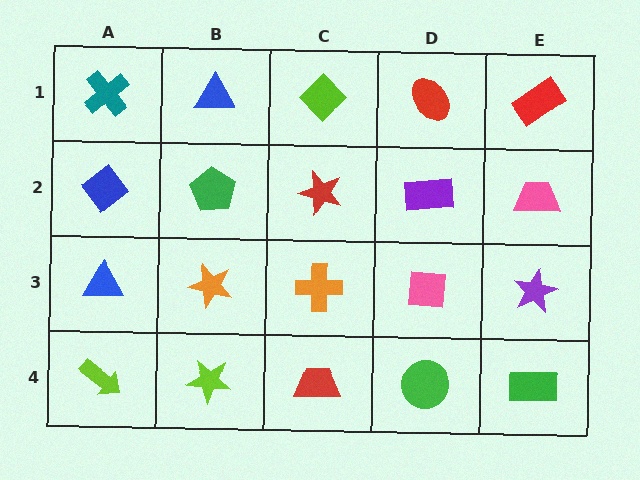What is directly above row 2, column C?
A lime diamond.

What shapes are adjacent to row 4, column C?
An orange cross (row 3, column C), a lime star (row 4, column B), a green circle (row 4, column D).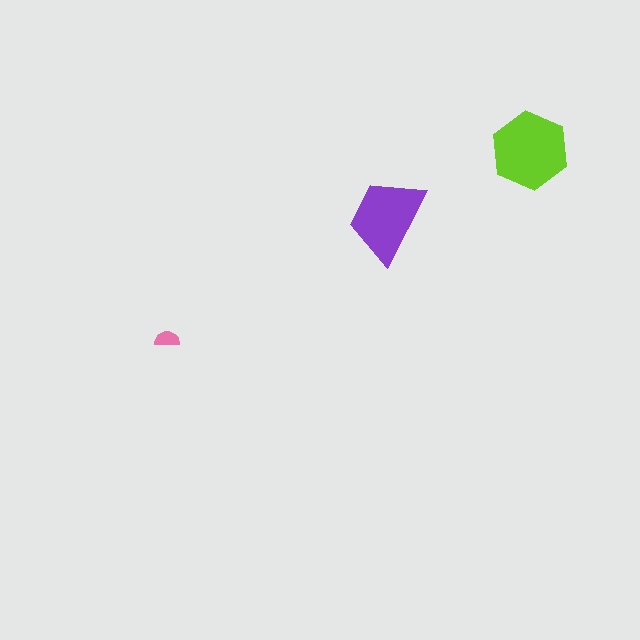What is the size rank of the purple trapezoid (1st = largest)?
2nd.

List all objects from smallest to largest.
The pink semicircle, the purple trapezoid, the lime hexagon.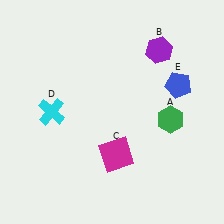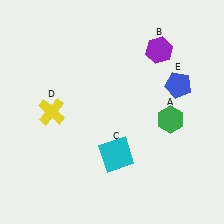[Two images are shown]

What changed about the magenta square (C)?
In Image 1, C is magenta. In Image 2, it changed to cyan.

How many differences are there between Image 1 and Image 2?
There are 2 differences between the two images.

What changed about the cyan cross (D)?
In Image 1, D is cyan. In Image 2, it changed to yellow.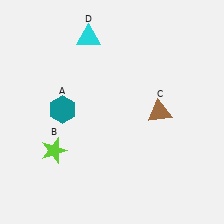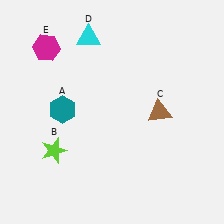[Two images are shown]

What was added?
A magenta hexagon (E) was added in Image 2.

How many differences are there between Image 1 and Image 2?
There is 1 difference between the two images.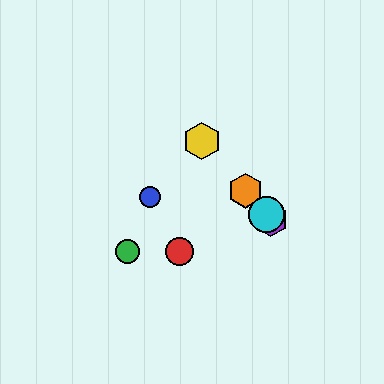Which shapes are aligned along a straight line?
The yellow hexagon, the purple hexagon, the orange hexagon, the cyan circle are aligned along a straight line.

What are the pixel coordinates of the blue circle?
The blue circle is at (150, 197).